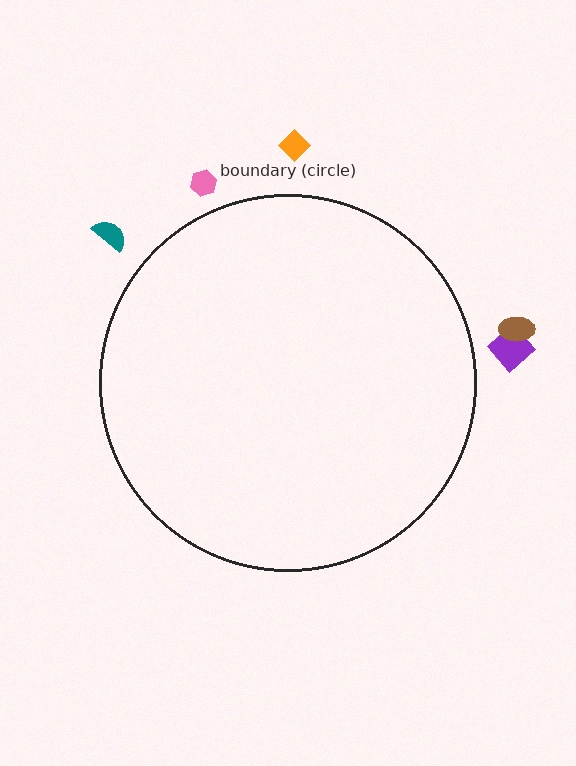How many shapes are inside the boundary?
0 inside, 5 outside.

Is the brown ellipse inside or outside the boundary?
Outside.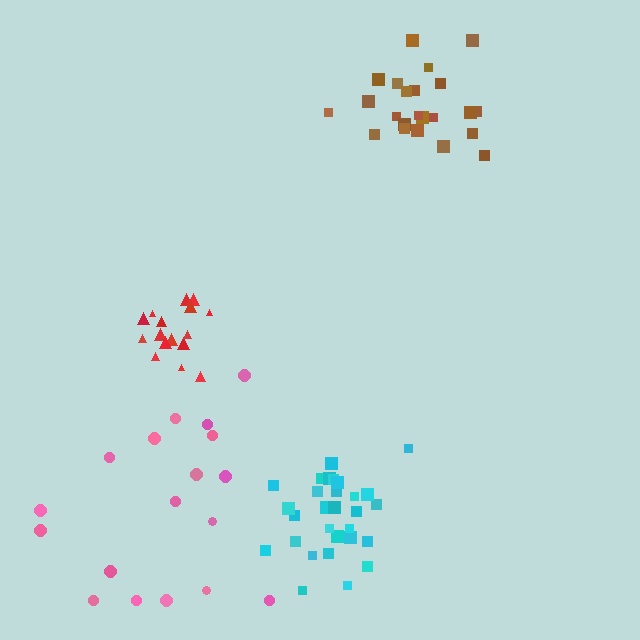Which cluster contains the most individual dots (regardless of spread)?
Cyan (29).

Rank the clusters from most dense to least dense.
cyan, red, brown, pink.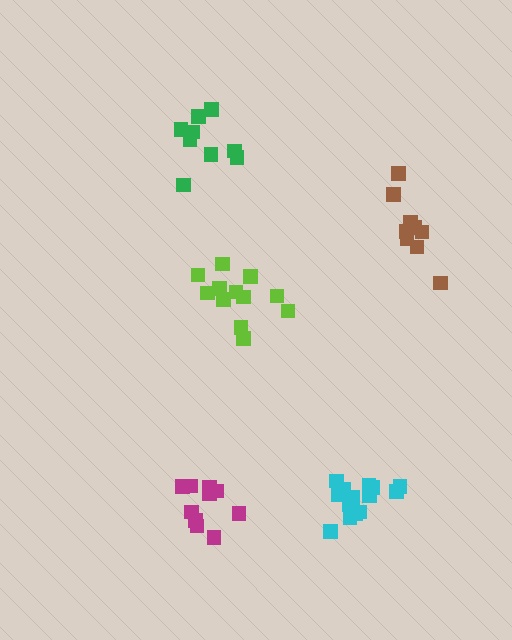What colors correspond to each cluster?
The clusters are colored: magenta, brown, cyan, green, lime.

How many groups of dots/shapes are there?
There are 5 groups.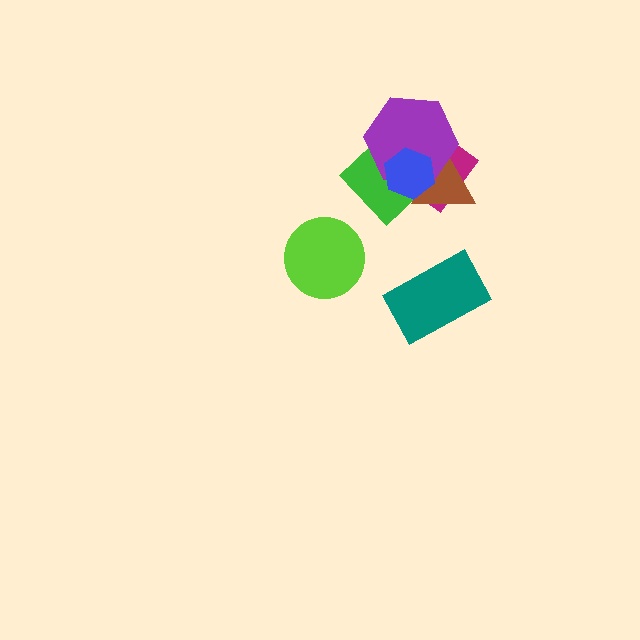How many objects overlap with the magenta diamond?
4 objects overlap with the magenta diamond.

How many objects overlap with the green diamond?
4 objects overlap with the green diamond.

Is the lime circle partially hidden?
No, no other shape covers it.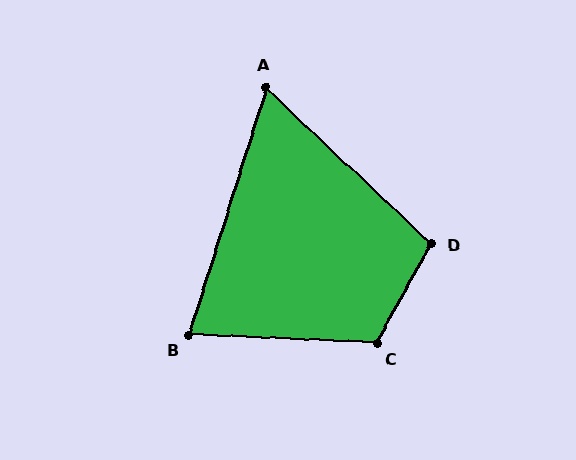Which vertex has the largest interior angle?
C, at approximately 116 degrees.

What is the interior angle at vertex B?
Approximately 75 degrees (acute).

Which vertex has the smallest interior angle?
A, at approximately 64 degrees.